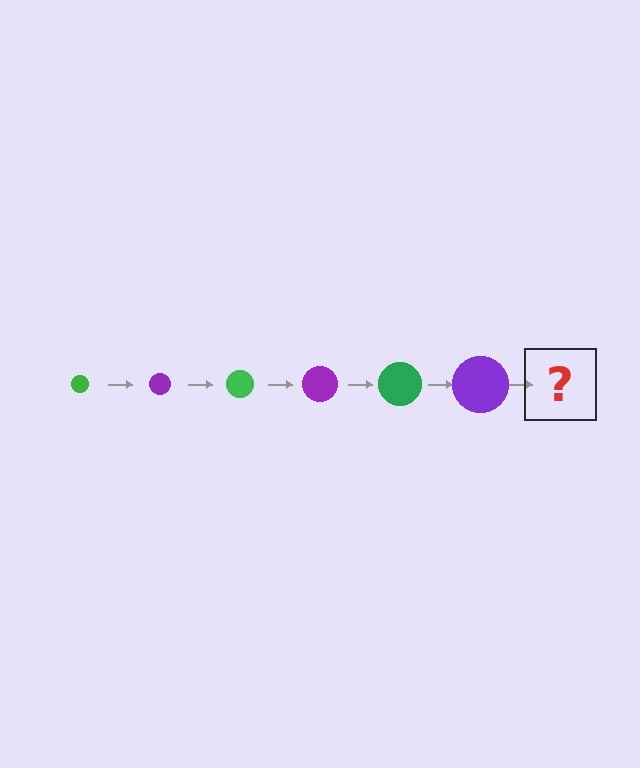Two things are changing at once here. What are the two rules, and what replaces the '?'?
The two rules are that the circle grows larger each step and the color cycles through green and purple. The '?' should be a green circle, larger than the previous one.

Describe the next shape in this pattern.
It should be a green circle, larger than the previous one.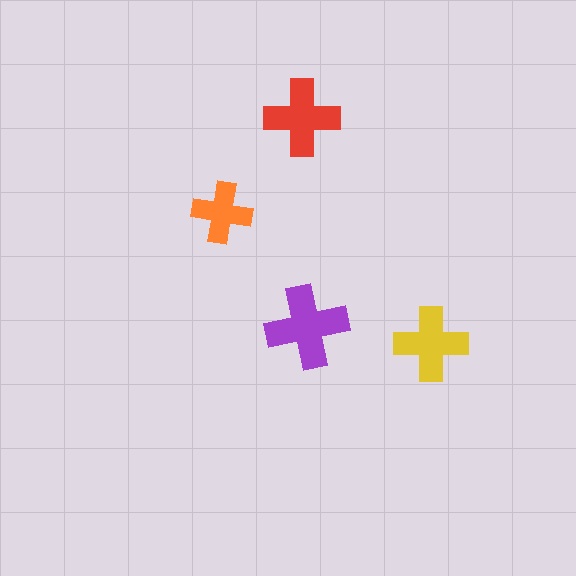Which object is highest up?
The red cross is topmost.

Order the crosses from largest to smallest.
the purple one, the red one, the yellow one, the orange one.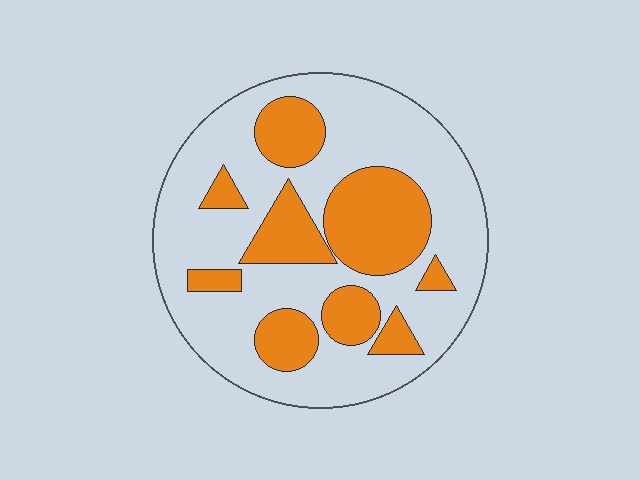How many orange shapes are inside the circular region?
9.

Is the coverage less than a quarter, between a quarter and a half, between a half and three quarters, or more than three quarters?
Between a quarter and a half.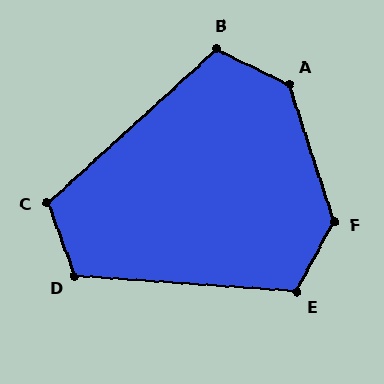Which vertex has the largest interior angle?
F, at approximately 134 degrees.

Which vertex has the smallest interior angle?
B, at approximately 112 degrees.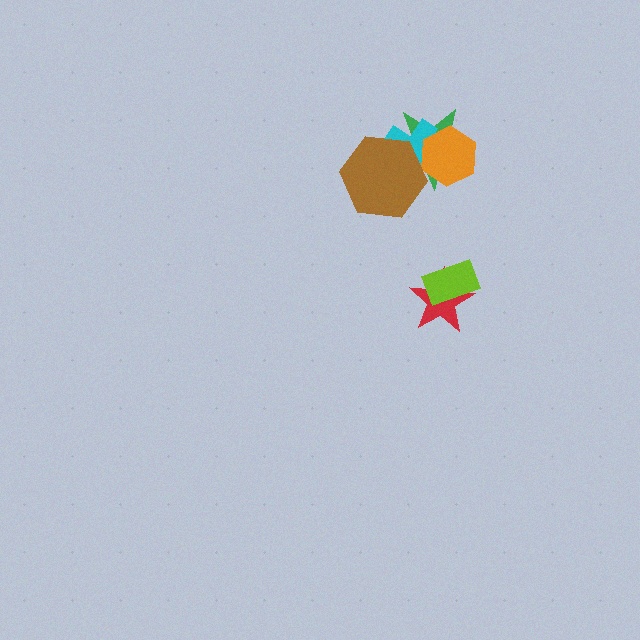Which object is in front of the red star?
The lime rectangle is in front of the red star.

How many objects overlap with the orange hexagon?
2 objects overlap with the orange hexagon.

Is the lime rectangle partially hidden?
No, no other shape covers it.